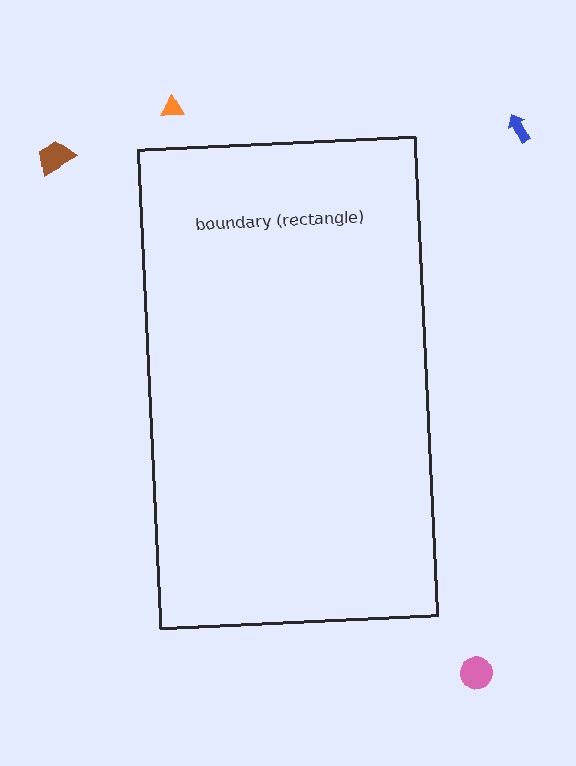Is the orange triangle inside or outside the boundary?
Outside.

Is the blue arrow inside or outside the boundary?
Outside.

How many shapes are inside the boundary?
0 inside, 4 outside.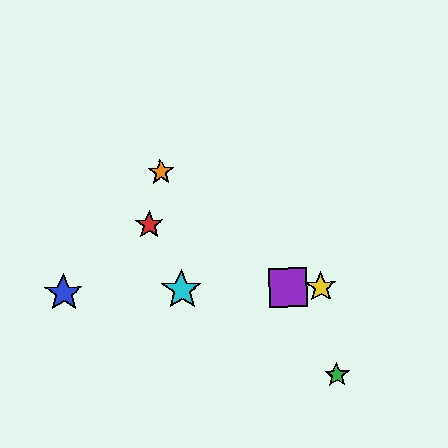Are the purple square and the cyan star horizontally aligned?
Yes, both are at y≈288.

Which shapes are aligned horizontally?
The blue star, the yellow star, the purple square, the cyan star are aligned horizontally.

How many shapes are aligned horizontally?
4 shapes (the blue star, the yellow star, the purple square, the cyan star) are aligned horizontally.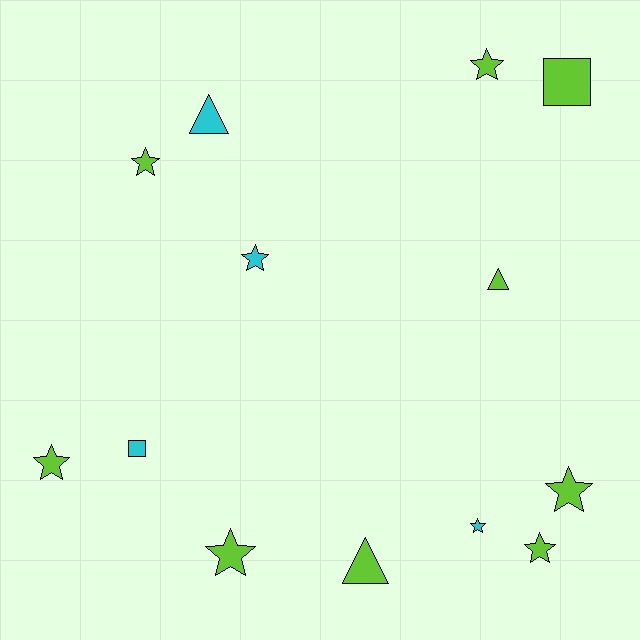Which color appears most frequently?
Lime, with 9 objects.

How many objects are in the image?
There are 13 objects.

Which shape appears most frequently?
Star, with 8 objects.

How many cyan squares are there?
There is 1 cyan square.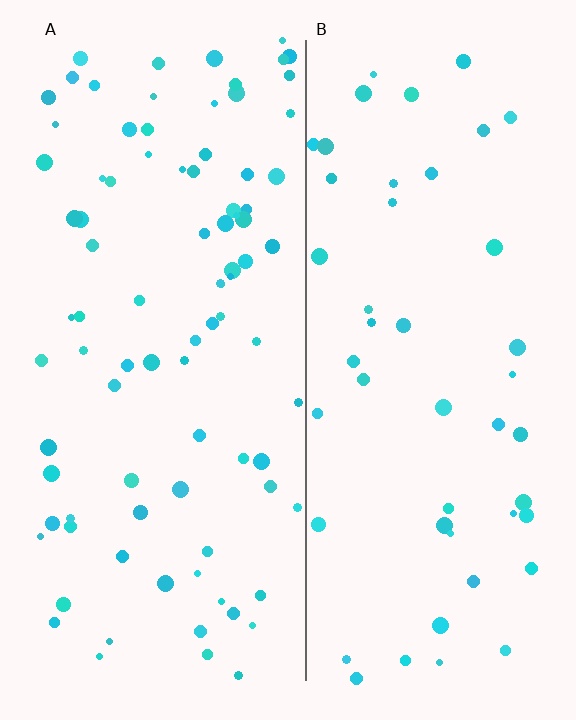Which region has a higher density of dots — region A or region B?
A (the left).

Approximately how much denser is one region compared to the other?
Approximately 1.9× — region A over region B.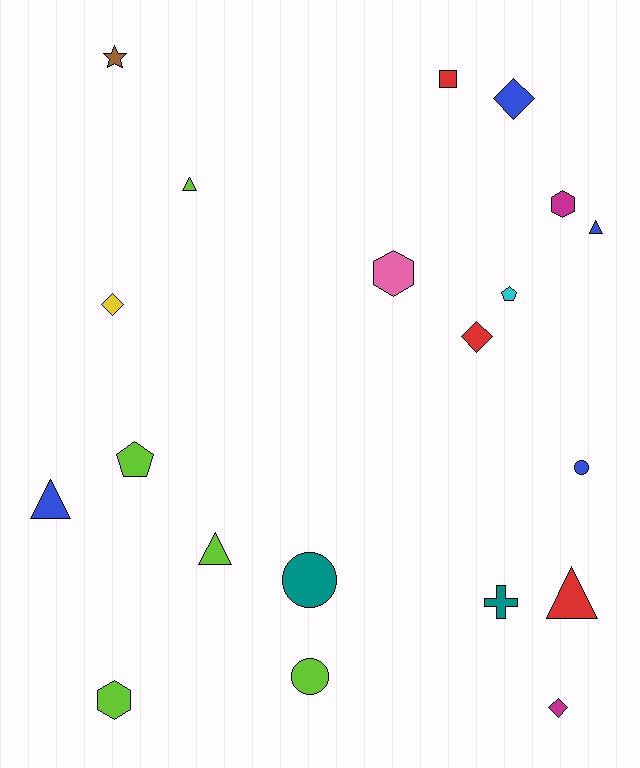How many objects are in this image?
There are 20 objects.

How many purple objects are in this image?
There are no purple objects.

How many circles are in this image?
There are 3 circles.